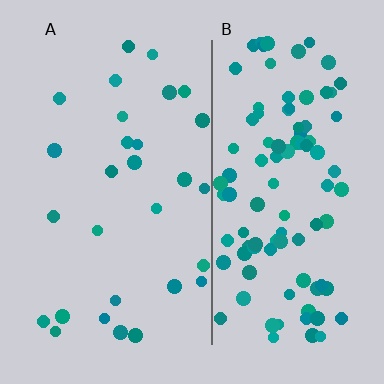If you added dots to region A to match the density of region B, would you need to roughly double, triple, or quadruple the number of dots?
Approximately quadruple.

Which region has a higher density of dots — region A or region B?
B (the right).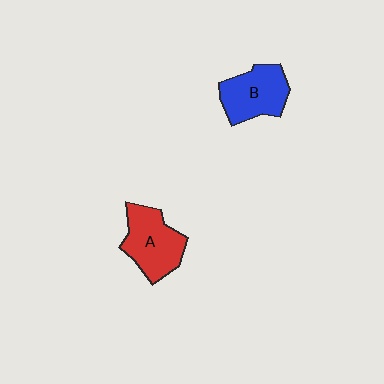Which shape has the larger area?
Shape A (red).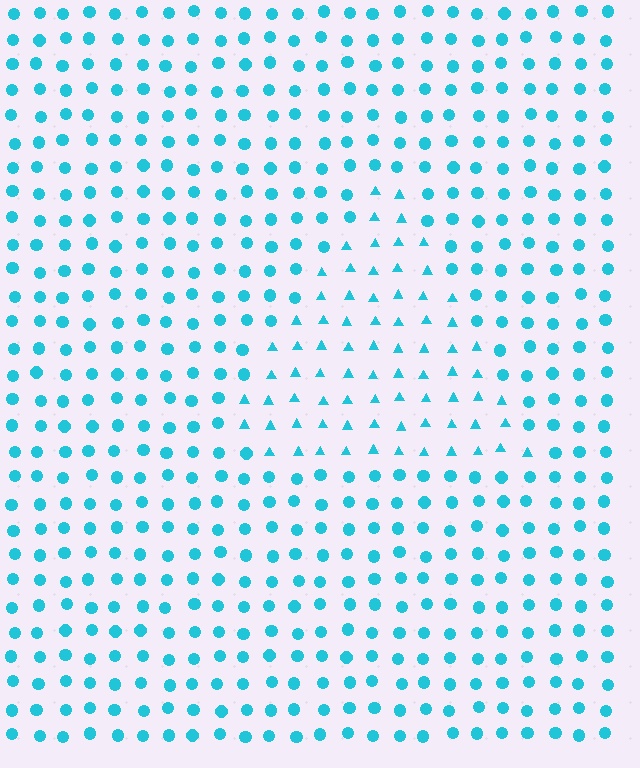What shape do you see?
I see a triangle.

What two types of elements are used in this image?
The image uses triangles inside the triangle region and circles outside it.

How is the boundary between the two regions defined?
The boundary is defined by a change in element shape: triangles inside vs. circles outside. All elements share the same color and spacing.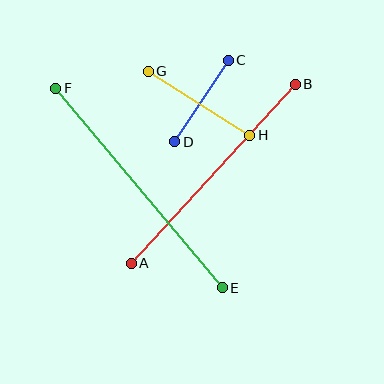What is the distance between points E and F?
The distance is approximately 260 pixels.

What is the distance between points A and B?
The distance is approximately 243 pixels.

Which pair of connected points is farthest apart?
Points E and F are farthest apart.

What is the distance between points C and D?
The distance is approximately 97 pixels.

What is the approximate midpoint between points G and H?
The midpoint is at approximately (199, 103) pixels.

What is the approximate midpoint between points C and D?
The midpoint is at approximately (202, 101) pixels.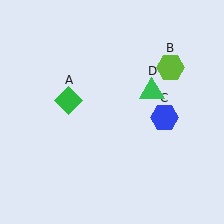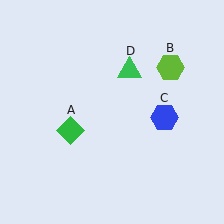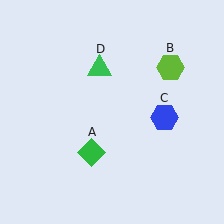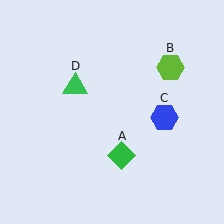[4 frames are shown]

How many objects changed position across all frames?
2 objects changed position: green diamond (object A), green triangle (object D).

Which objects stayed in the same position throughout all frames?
Lime hexagon (object B) and blue hexagon (object C) remained stationary.